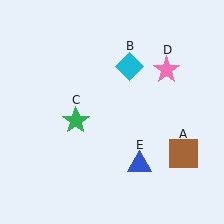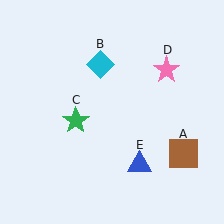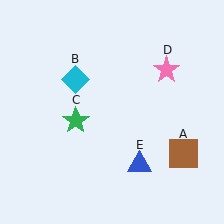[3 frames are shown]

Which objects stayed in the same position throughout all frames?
Brown square (object A) and green star (object C) and pink star (object D) and blue triangle (object E) remained stationary.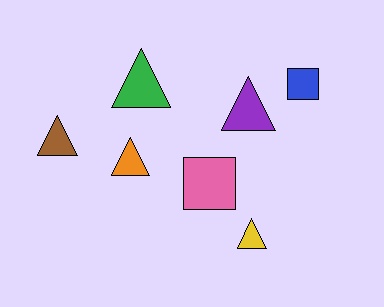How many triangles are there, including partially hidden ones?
There are 5 triangles.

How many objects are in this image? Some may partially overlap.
There are 7 objects.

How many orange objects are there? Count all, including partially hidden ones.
There is 1 orange object.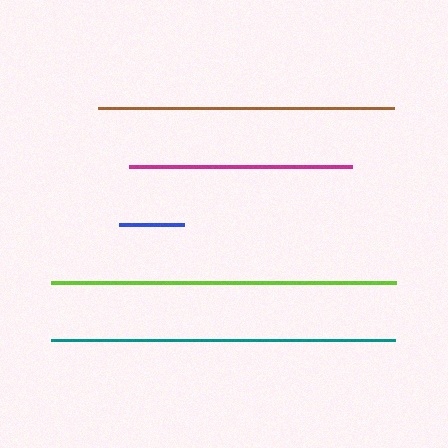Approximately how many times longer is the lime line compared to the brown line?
The lime line is approximately 1.2 times the length of the brown line.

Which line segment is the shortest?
The blue line is the shortest at approximately 65 pixels.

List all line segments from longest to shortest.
From longest to shortest: lime, teal, brown, magenta, blue.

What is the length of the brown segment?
The brown segment is approximately 296 pixels long.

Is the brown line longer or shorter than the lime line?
The lime line is longer than the brown line.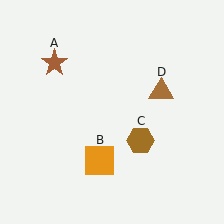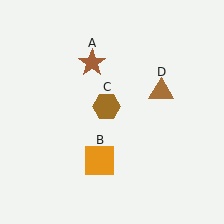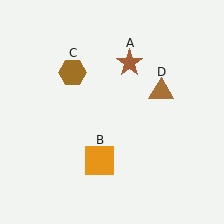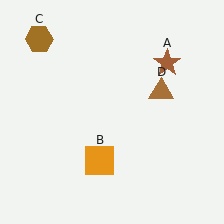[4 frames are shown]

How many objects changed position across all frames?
2 objects changed position: brown star (object A), brown hexagon (object C).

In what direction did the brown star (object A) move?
The brown star (object A) moved right.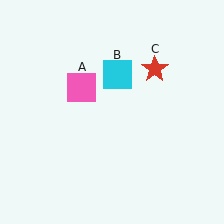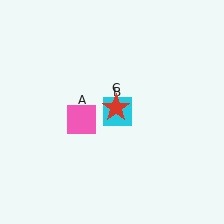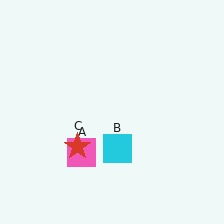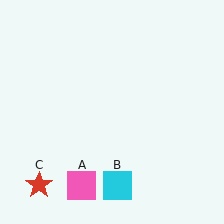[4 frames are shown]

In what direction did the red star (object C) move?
The red star (object C) moved down and to the left.